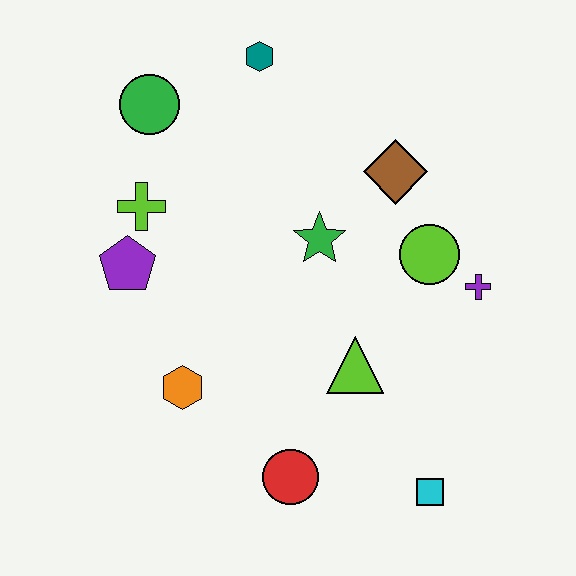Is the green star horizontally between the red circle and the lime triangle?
Yes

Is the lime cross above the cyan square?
Yes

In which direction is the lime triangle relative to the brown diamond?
The lime triangle is below the brown diamond.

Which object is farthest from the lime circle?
The green circle is farthest from the lime circle.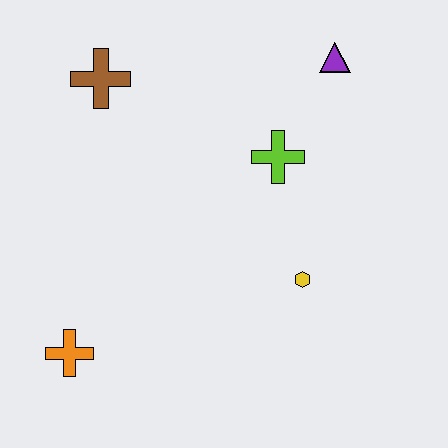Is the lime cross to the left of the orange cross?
No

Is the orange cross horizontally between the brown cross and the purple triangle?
No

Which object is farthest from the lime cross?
The orange cross is farthest from the lime cross.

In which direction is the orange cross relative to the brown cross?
The orange cross is below the brown cross.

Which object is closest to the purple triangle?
The lime cross is closest to the purple triangle.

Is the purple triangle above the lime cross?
Yes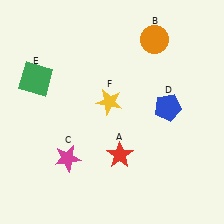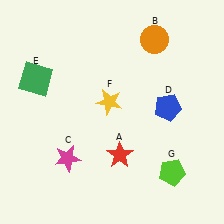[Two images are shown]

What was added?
A lime pentagon (G) was added in Image 2.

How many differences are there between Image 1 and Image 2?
There is 1 difference between the two images.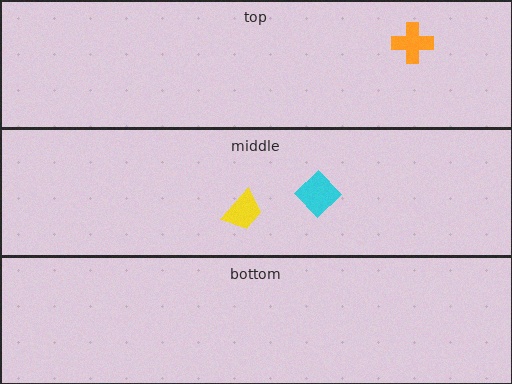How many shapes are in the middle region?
2.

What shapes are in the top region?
The orange cross.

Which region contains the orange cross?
The top region.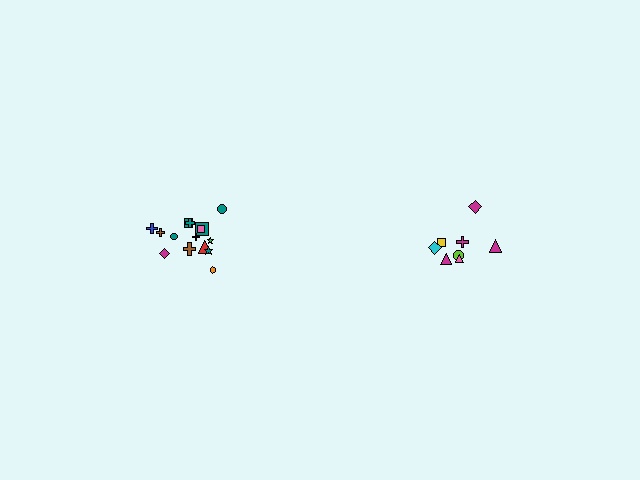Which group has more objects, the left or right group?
The left group.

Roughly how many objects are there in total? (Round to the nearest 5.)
Roughly 25 objects in total.